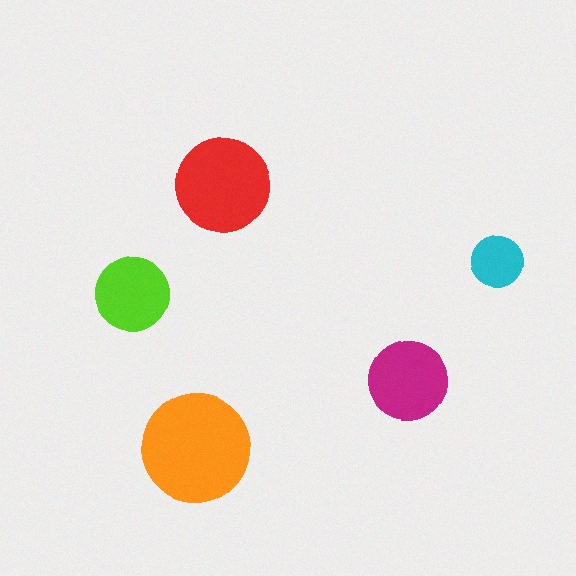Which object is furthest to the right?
The cyan circle is rightmost.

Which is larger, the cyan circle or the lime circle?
The lime one.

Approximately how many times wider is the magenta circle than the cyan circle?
About 1.5 times wider.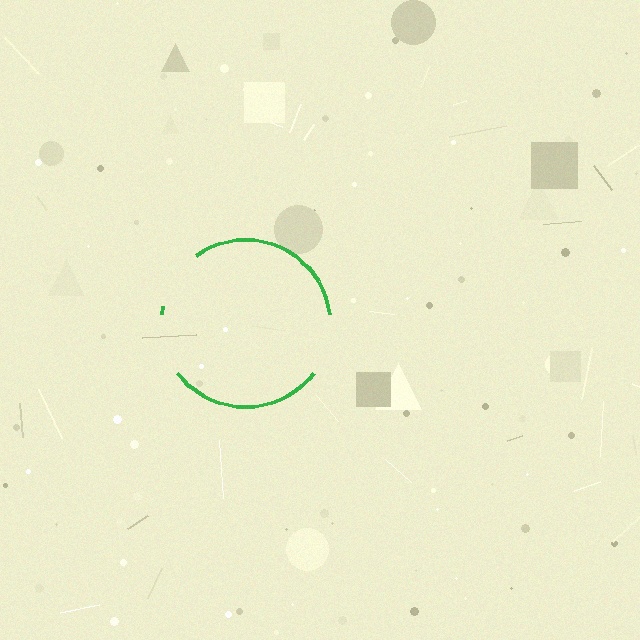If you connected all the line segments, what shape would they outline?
They would outline a circle.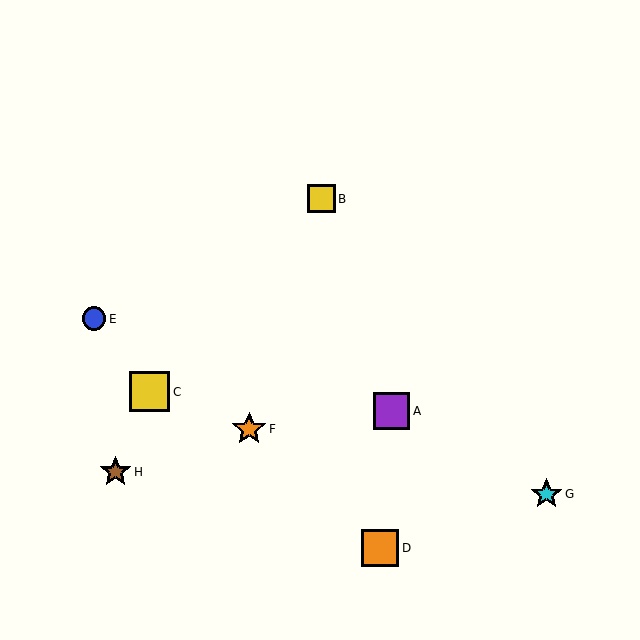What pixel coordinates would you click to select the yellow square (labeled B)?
Click at (321, 199) to select the yellow square B.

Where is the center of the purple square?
The center of the purple square is at (392, 411).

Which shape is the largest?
The yellow square (labeled C) is the largest.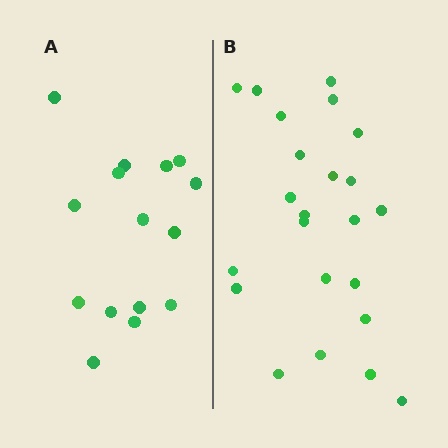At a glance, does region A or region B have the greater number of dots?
Region B (the right region) has more dots.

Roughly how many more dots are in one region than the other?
Region B has roughly 8 or so more dots than region A.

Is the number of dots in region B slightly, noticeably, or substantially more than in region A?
Region B has substantially more. The ratio is roughly 1.5 to 1.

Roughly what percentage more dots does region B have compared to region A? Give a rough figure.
About 55% more.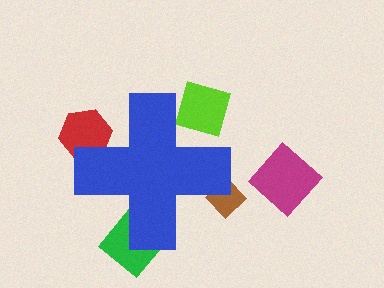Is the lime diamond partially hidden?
Yes, the lime diamond is partially hidden behind the blue cross.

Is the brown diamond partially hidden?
Yes, the brown diamond is partially hidden behind the blue cross.